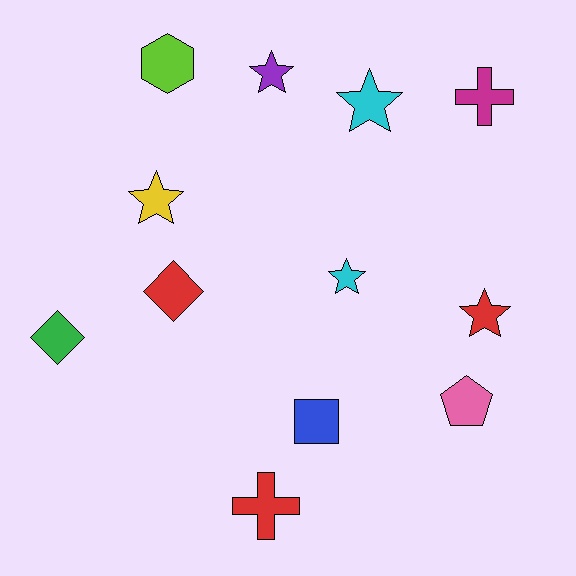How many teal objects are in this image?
There are no teal objects.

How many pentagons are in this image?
There is 1 pentagon.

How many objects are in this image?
There are 12 objects.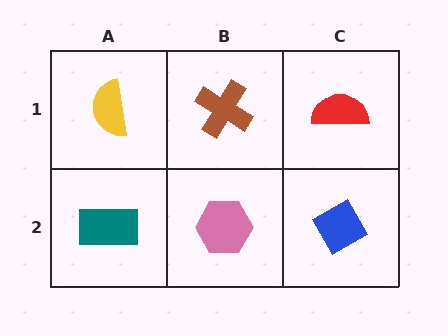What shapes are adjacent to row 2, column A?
A yellow semicircle (row 1, column A), a pink hexagon (row 2, column B).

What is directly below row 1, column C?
A blue diamond.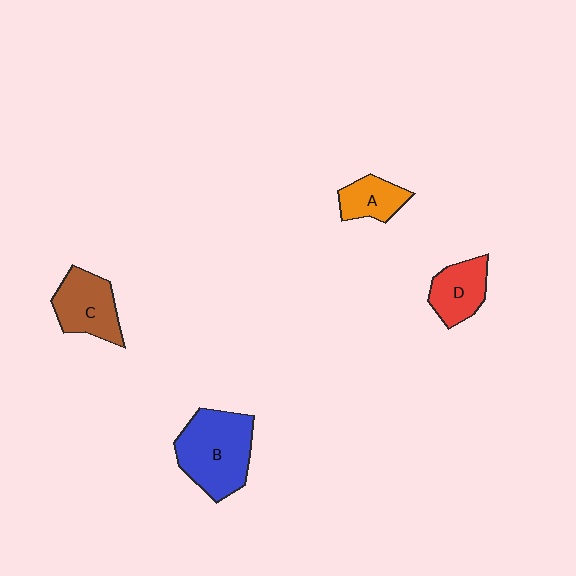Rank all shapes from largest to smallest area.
From largest to smallest: B (blue), C (brown), D (red), A (orange).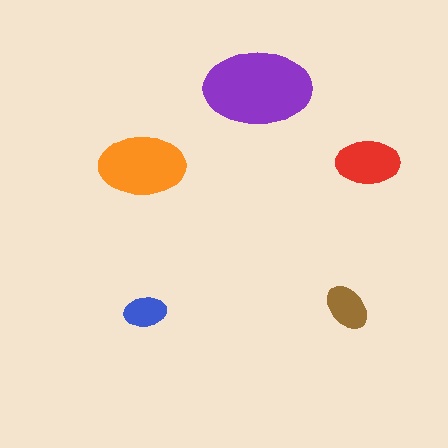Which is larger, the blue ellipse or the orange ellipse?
The orange one.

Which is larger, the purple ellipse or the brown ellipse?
The purple one.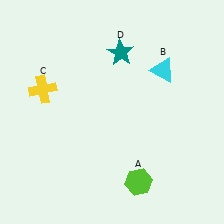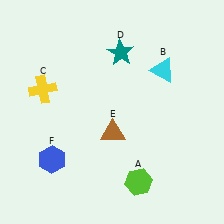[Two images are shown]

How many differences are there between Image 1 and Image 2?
There are 2 differences between the two images.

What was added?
A brown triangle (E), a blue hexagon (F) were added in Image 2.